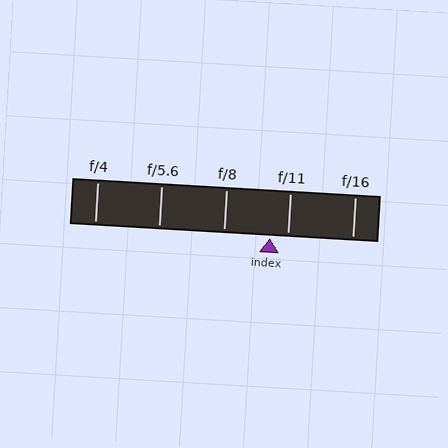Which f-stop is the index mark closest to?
The index mark is closest to f/11.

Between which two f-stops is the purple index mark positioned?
The index mark is between f/8 and f/11.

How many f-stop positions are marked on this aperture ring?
There are 5 f-stop positions marked.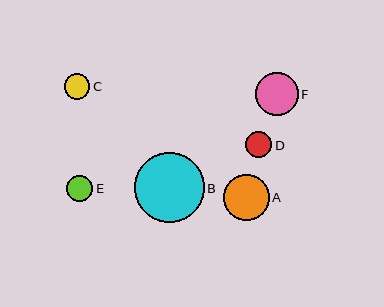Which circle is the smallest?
Circle C is the smallest with a size of approximately 26 pixels.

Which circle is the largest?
Circle B is the largest with a size of approximately 69 pixels.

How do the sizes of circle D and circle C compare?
Circle D and circle C are approximately the same size.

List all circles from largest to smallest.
From largest to smallest: B, A, F, E, D, C.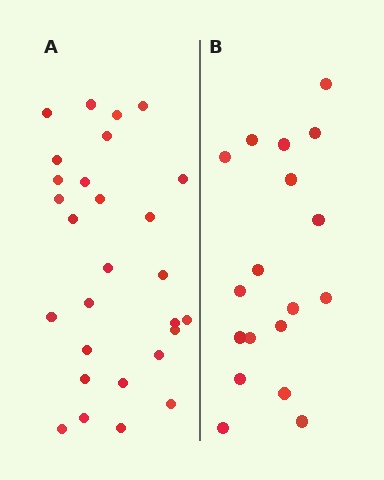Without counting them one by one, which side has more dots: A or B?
Region A (the left region) has more dots.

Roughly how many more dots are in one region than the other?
Region A has roughly 10 or so more dots than region B.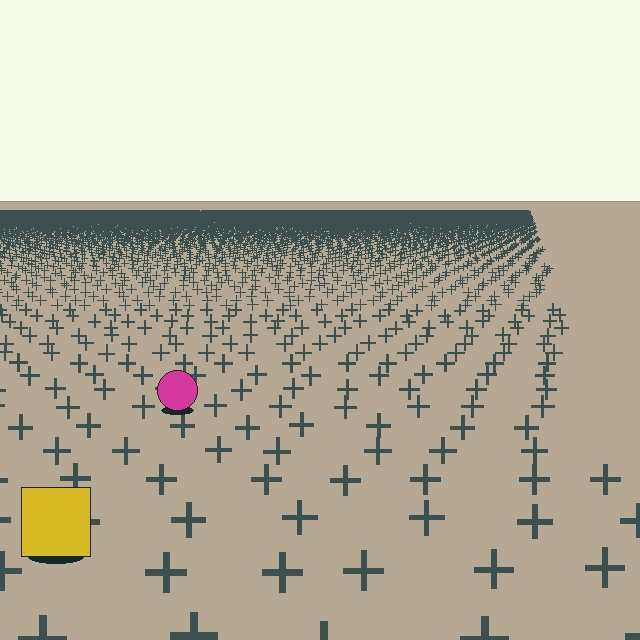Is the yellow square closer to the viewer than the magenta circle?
Yes. The yellow square is closer — you can tell from the texture gradient: the ground texture is coarser near it.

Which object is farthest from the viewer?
The magenta circle is farthest from the viewer. It appears smaller and the ground texture around it is denser.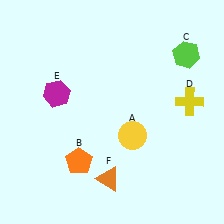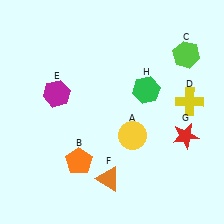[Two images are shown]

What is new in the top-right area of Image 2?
A green hexagon (H) was added in the top-right area of Image 2.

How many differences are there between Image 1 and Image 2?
There are 2 differences between the two images.